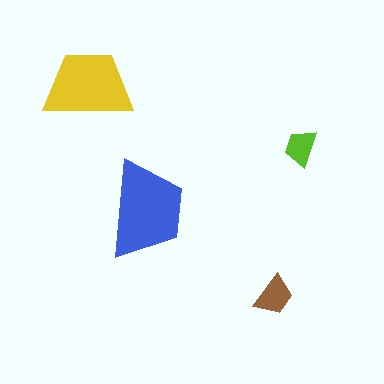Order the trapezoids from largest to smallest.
the blue one, the yellow one, the brown one, the lime one.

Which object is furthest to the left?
The yellow trapezoid is leftmost.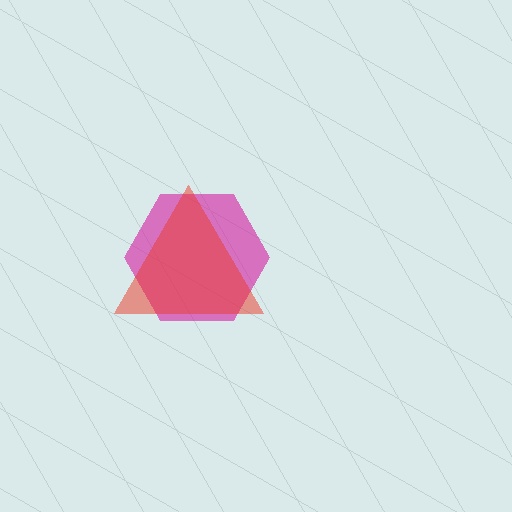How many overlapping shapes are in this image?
There are 2 overlapping shapes in the image.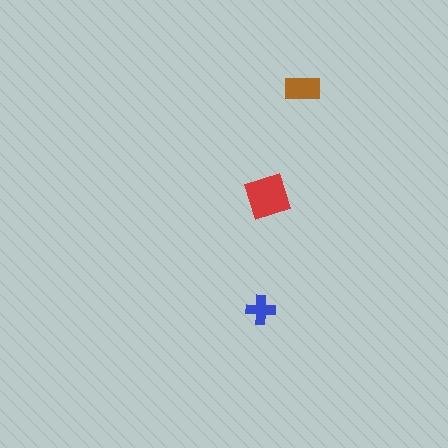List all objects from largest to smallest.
The red square, the brown rectangle, the blue cross.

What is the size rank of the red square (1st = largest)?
1st.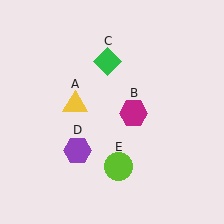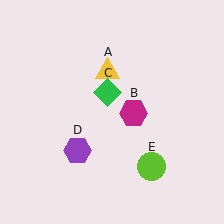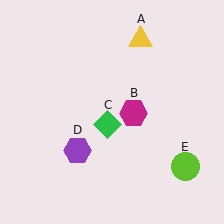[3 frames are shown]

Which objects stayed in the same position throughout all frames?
Magenta hexagon (object B) and purple hexagon (object D) remained stationary.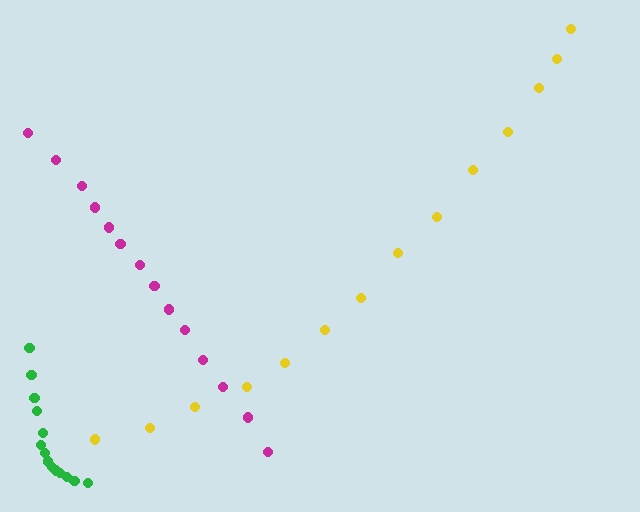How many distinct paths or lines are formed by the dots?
There are 3 distinct paths.